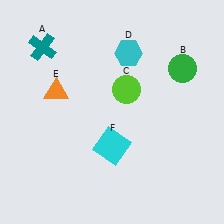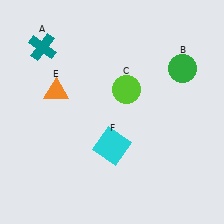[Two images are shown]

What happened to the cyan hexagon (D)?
The cyan hexagon (D) was removed in Image 2. It was in the top-right area of Image 1.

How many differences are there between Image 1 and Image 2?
There is 1 difference between the two images.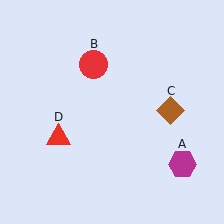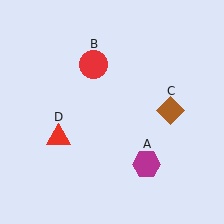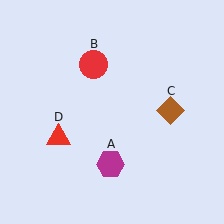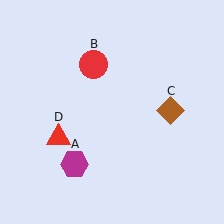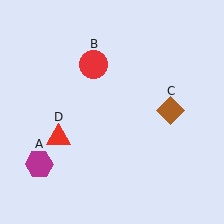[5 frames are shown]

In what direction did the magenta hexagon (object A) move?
The magenta hexagon (object A) moved left.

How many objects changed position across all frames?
1 object changed position: magenta hexagon (object A).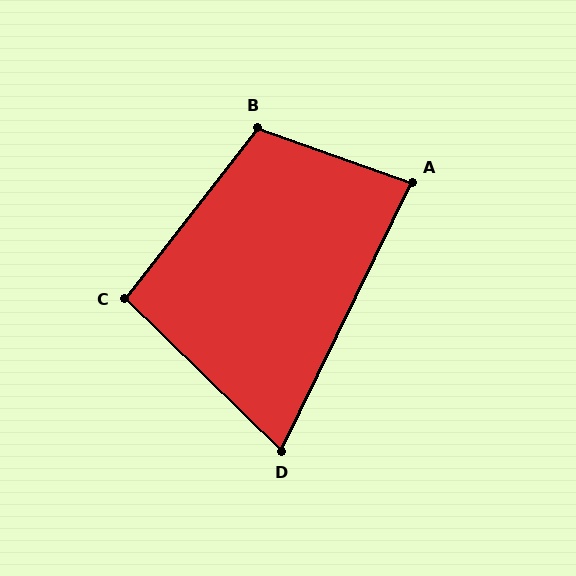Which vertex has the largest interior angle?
B, at approximately 108 degrees.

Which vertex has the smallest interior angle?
D, at approximately 72 degrees.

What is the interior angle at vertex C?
Approximately 96 degrees (obtuse).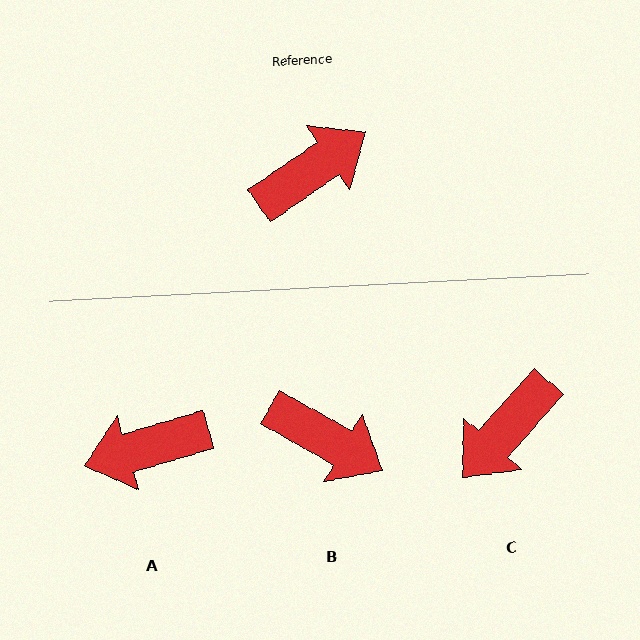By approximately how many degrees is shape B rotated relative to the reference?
Approximately 64 degrees clockwise.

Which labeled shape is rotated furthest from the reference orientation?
C, about 166 degrees away.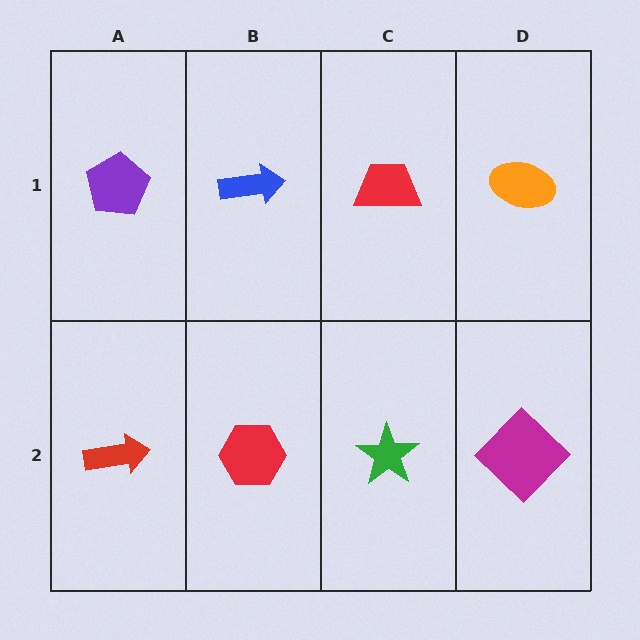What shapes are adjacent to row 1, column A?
A red arrow (row 2, column A), a blue arrow (row 1, column B).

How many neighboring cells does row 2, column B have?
3.